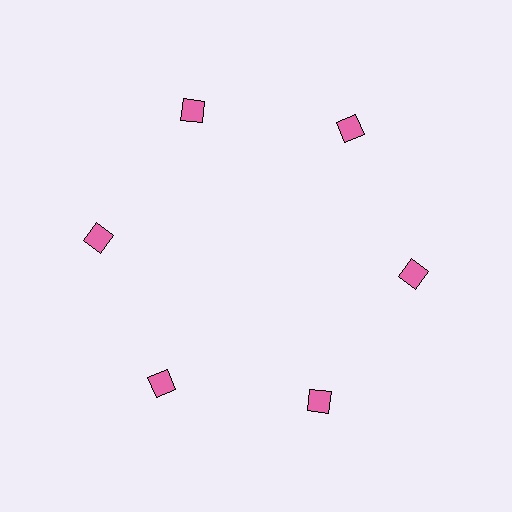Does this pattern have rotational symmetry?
Yes, this pattern has 6-fold rotational symmetry. It looks the same after rotating 60 degrees around the center.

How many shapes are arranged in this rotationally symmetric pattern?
There are 6 shapes, arranged in 6 groups of 1.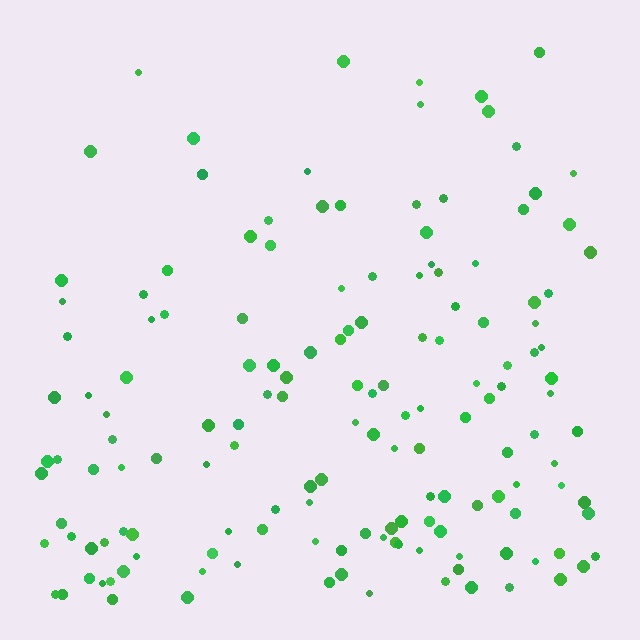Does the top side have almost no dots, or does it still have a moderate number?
Still a moderate number, just noticeably fewer than the bottom.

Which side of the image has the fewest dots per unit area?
The top.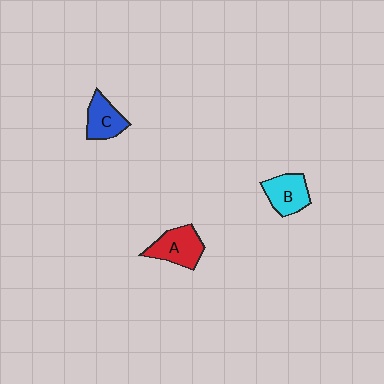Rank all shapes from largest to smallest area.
From largest to smallest: A (red), B (cyan), C (blue).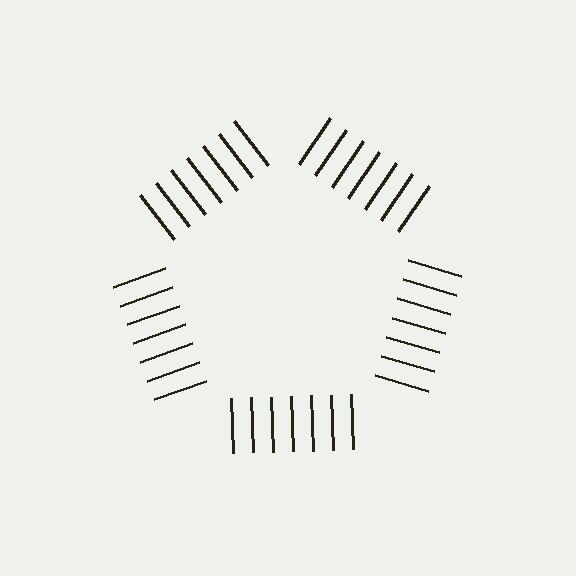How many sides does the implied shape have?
5 sides — the line-ends trace a pentagon.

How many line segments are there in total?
35 — 7 along each of the 5 edges.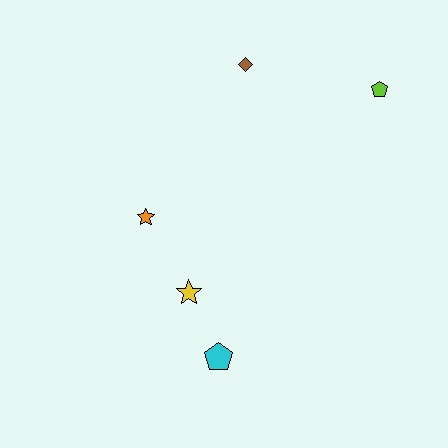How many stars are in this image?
There are 2 stars.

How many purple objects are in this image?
There are no purple objects.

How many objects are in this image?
There are 5 objects.